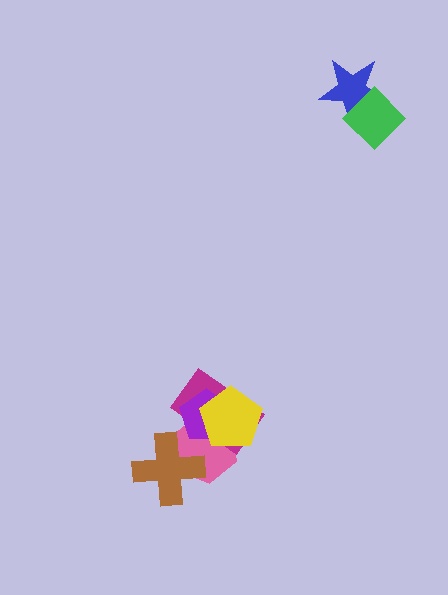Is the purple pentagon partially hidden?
Yes, it is partially covered by another shape.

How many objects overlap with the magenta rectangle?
3 objects overlap with the magenta rectangle.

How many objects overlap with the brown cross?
1 object overlaps with the brown cross.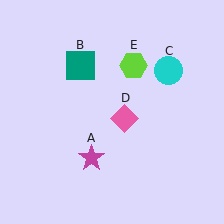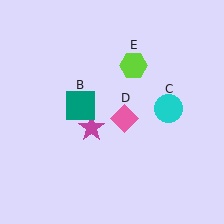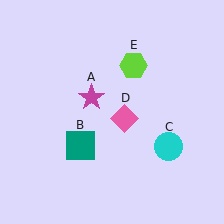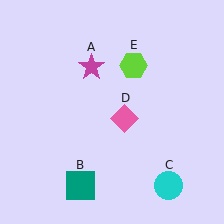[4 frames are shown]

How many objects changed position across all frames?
3 objects changed position: magenta star (object A), teal square (object B), cyan circle (object C).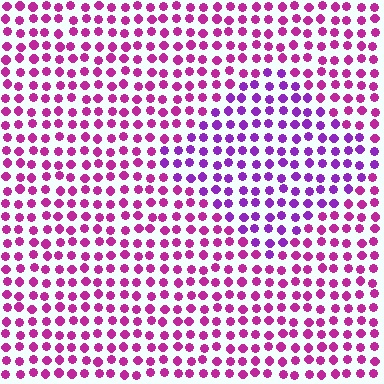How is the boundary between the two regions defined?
The boundary is defined purely by a slight shift in hue (about 33 degrees). Spacing, size, and orientation are identical on both sides.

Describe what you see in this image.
The image is filled with small magenta elements in a uniform arrangement. A diamond-shaped region is visible where the elements are tinted to a slightly different hue, forming a subtle color boundary.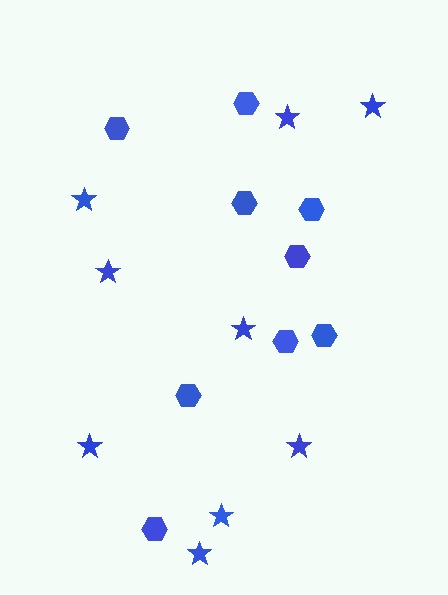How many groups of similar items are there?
There are 2 groups: one group of stars (9) and one group of hexagons (9).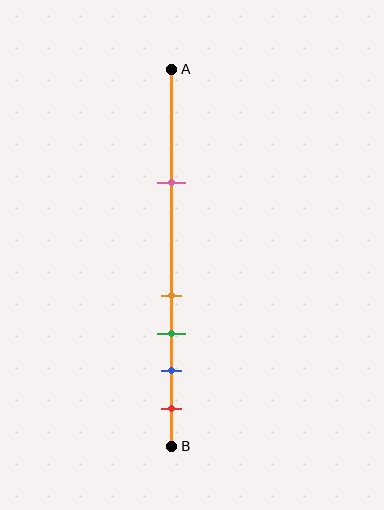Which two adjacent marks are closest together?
The orange and green marks are the closest adjacent pair.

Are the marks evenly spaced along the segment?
No, the marks are not evenly spaced.